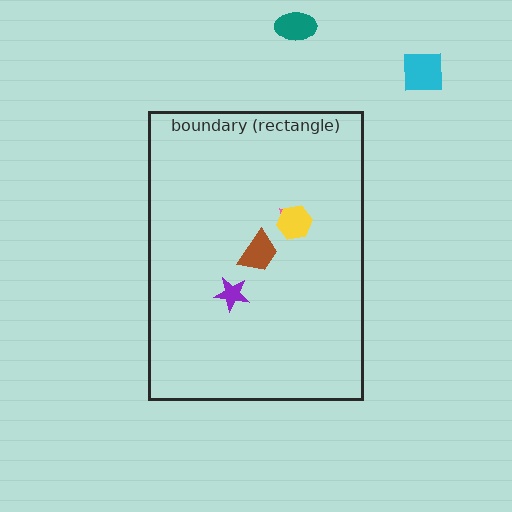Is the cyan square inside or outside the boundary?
Outside.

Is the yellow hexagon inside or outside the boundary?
Inside.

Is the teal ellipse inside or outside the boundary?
Outside.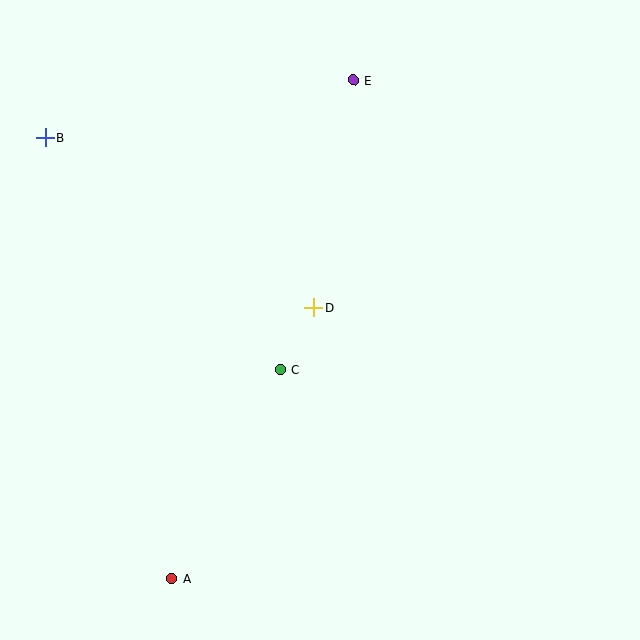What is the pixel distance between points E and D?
The distance between E and D is 231 pixels.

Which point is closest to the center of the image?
Point D at (314, 308) is closest to the center.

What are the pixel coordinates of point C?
Point C is at (280, 370).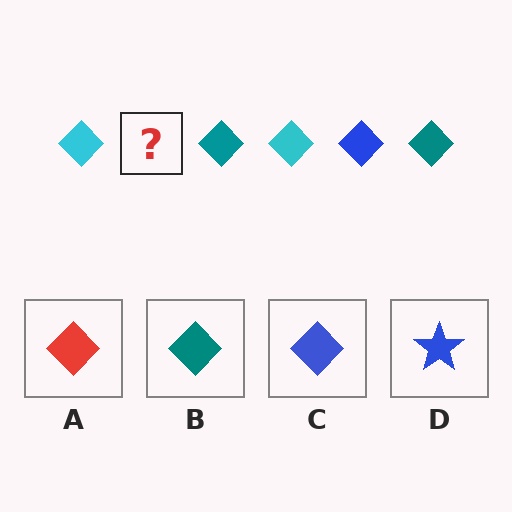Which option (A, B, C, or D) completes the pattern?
C.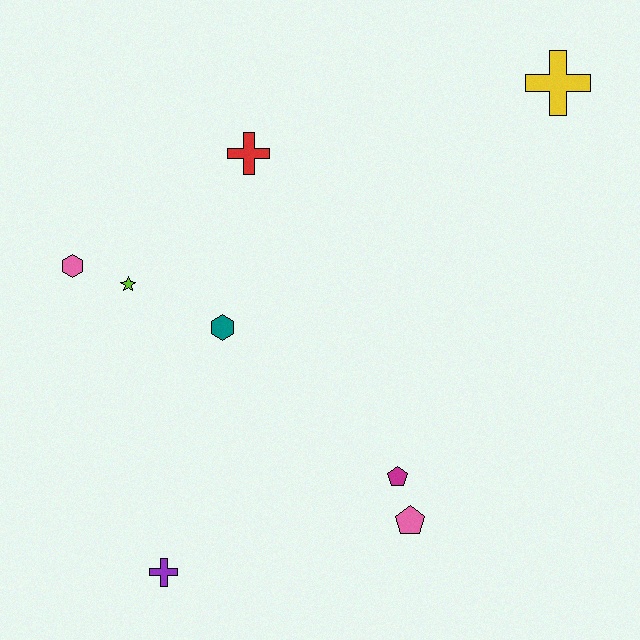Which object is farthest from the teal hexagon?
The yellow cross is farthest from the teal hexagon.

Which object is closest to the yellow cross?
The red cross is closest to the yellow cross.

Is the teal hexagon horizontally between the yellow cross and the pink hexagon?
Yes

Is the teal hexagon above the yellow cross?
No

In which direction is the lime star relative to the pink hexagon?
The lime star is to the right of the pink hexagon.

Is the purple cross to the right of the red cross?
No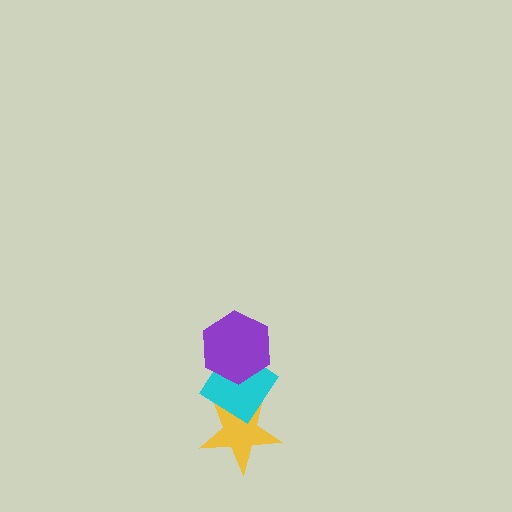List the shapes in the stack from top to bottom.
From top to bottom: the purple hexagon, the cyan diamond, the yellow star.